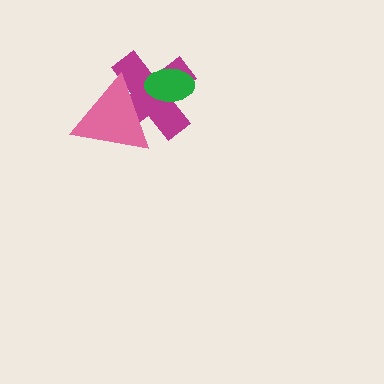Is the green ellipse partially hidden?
No, no other shape covers it.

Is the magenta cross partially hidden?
Yes, it is partially covered by another shape.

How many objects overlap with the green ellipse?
1 object overlaps with the green ellipse.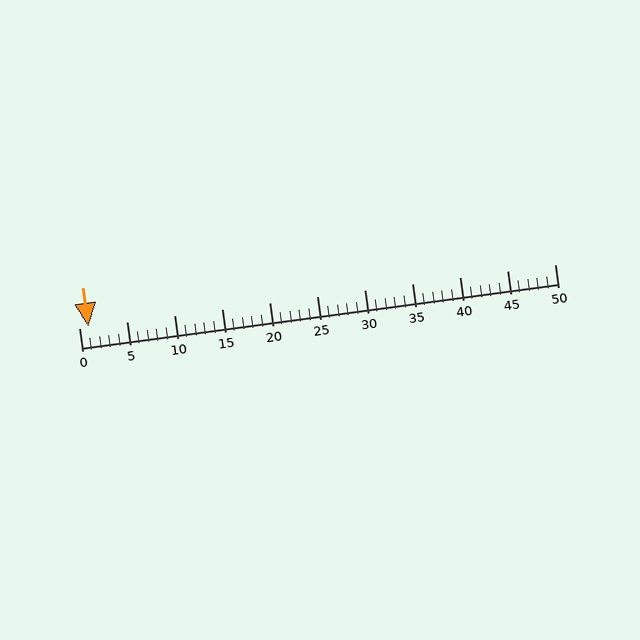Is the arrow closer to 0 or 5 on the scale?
The arrow is closer to 0.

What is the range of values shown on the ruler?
The ruler shows values from 0 to 50.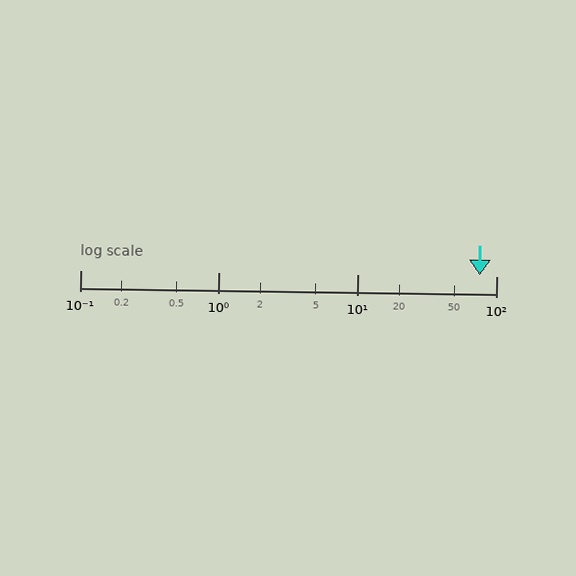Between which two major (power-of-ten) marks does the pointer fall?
The pointer is between 10 and 100.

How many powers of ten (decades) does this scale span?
The scale spans 3 decades, from 0.1 to 100.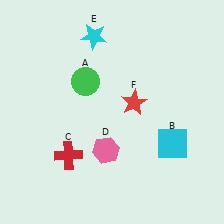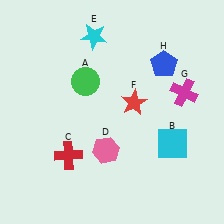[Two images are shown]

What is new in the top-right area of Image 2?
A blue pentagon (H) was added in the top-right area of Image 2.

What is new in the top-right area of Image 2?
A magenta cross (G) was added in the top-right area of Image 2.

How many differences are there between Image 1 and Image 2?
There are 2 differences between the two images.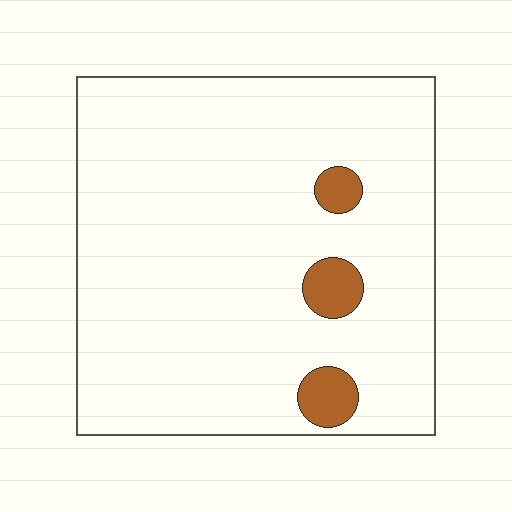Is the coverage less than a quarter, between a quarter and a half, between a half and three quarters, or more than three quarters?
Less than a quarter.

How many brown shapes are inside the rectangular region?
3.